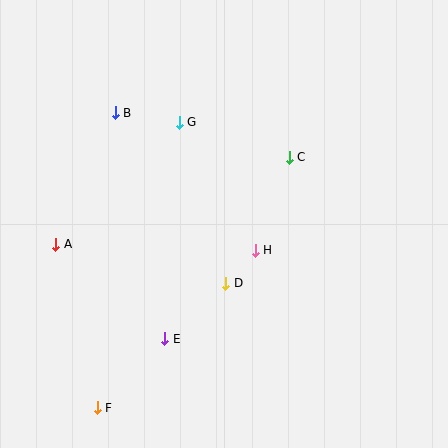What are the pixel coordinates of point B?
Point B is at (115, 113).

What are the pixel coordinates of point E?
Point E is at (165, 339).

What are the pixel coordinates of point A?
Point A is at (56, 244).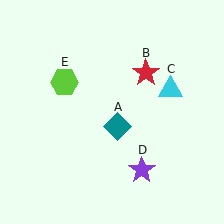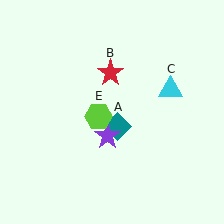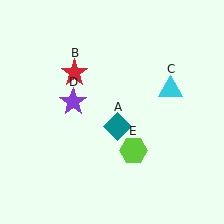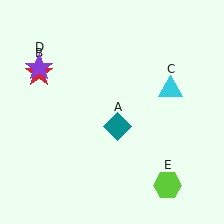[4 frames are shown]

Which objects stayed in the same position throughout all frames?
Teal diamond (object A) and cyan triangle (object C) remained stationary.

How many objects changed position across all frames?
3 objects changed position: red star (object B), purple star (object D), lime hexagon (object E).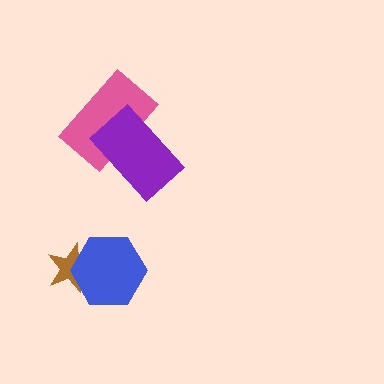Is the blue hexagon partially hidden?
No, no other shape covers it.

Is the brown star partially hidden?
Yes, it is partially covered by another shape.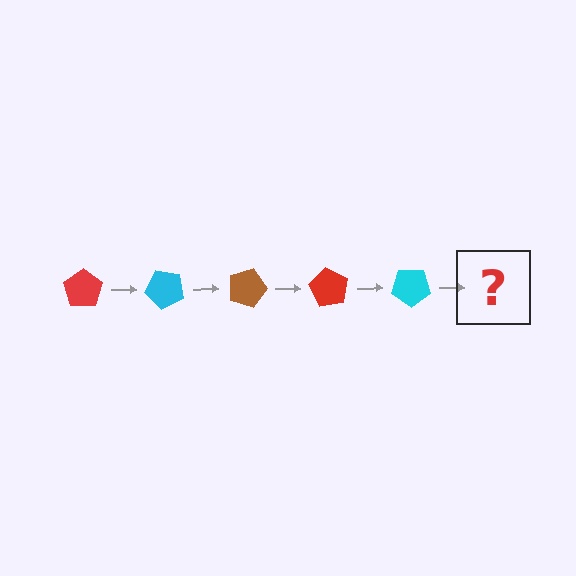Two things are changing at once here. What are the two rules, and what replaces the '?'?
The two rules are that it rotates 45 degrees each step and the color cycles through red, cyan, and brown. The '?' should be a brown pentagon, rotated 225 degrees from the start.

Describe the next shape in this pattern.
It should be a brown pentagon, rotated 225 degrees from the start.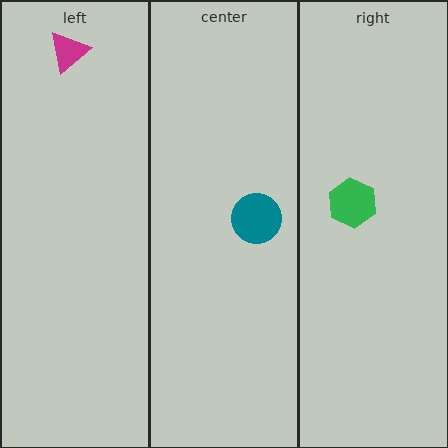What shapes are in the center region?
The teal circle.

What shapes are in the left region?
The magenta triangle.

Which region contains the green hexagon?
The right region.